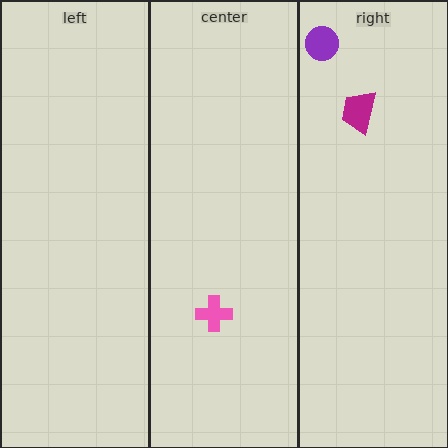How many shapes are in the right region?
2.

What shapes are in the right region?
The purple circle, the magenta trapezoid.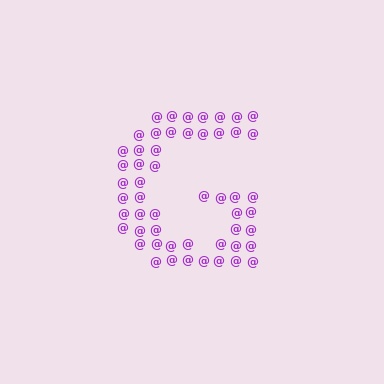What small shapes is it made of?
It is made of small at signs.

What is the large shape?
The large shape is the letter G.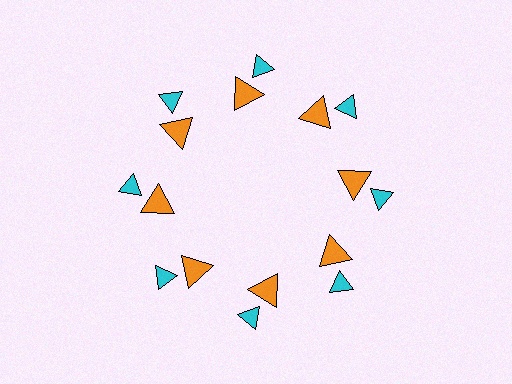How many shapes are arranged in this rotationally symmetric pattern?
There are 16 shapes, arranged in 8 groups of 2.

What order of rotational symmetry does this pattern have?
This pattern has 8-fold rotational symmetry.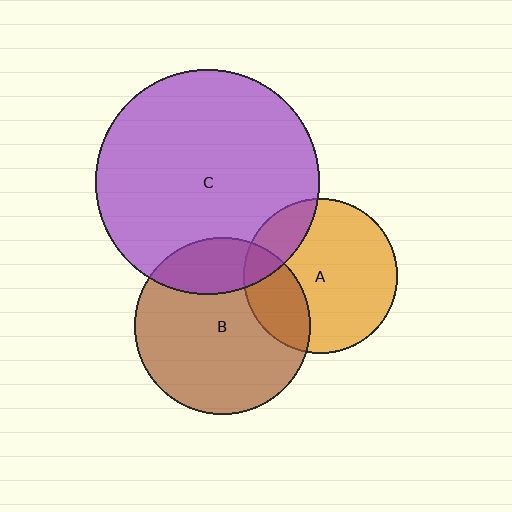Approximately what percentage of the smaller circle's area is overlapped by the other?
Approximately 20%.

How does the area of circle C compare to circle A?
Approximately 2.1 times.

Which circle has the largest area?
Circle C (purple).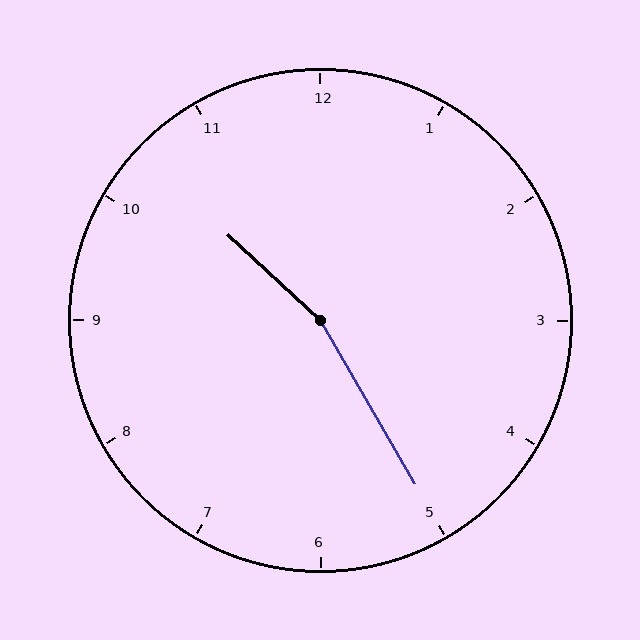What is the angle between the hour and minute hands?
Approximately 162 degrees.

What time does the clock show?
10:25.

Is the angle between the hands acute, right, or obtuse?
It is obtuse.